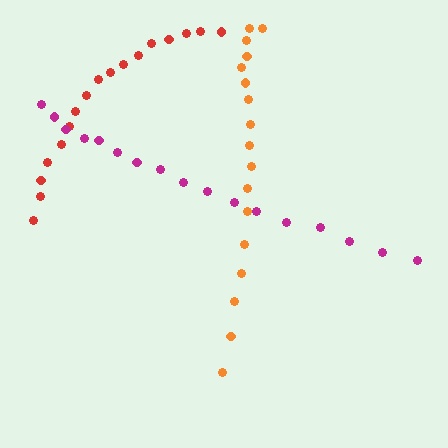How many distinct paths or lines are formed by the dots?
There are 3 distinct paths.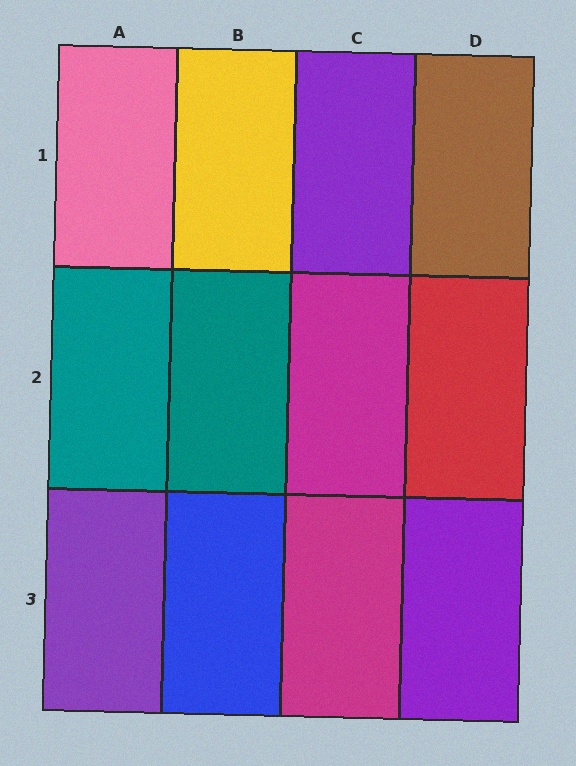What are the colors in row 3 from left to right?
Purple, blue, magenta, purple.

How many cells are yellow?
1 cell is yellow.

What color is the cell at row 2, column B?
Teal.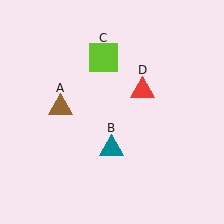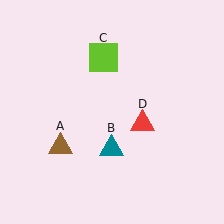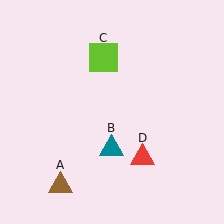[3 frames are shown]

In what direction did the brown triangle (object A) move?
The brown triangle (object A) moved down.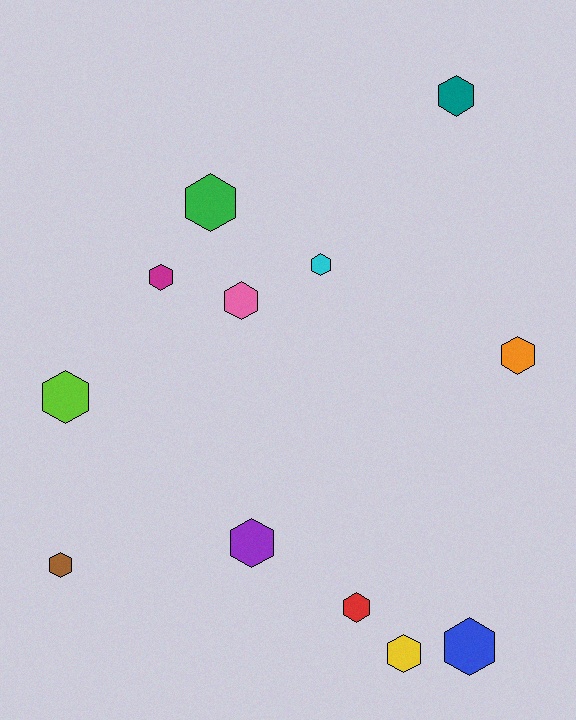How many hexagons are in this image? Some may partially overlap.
There are 12 hexagons.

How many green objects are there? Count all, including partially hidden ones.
There is 1 green object.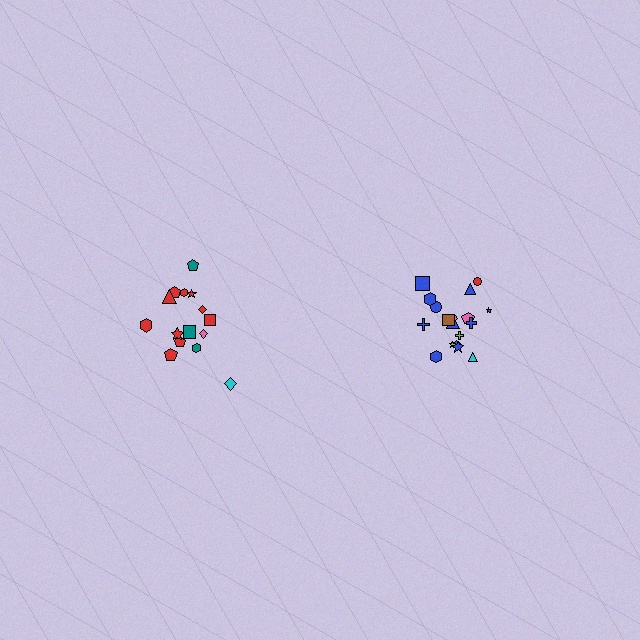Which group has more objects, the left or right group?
The right group.